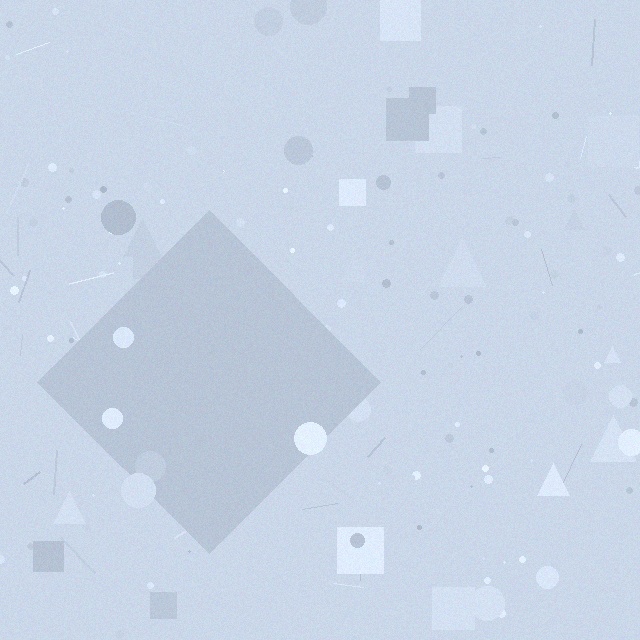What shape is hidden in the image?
A diamond is hidden in the image.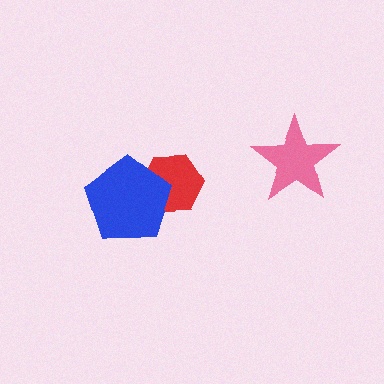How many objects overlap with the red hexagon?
1 object overlaps with the red hexagon.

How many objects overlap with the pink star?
0 objects overlap with the pink star.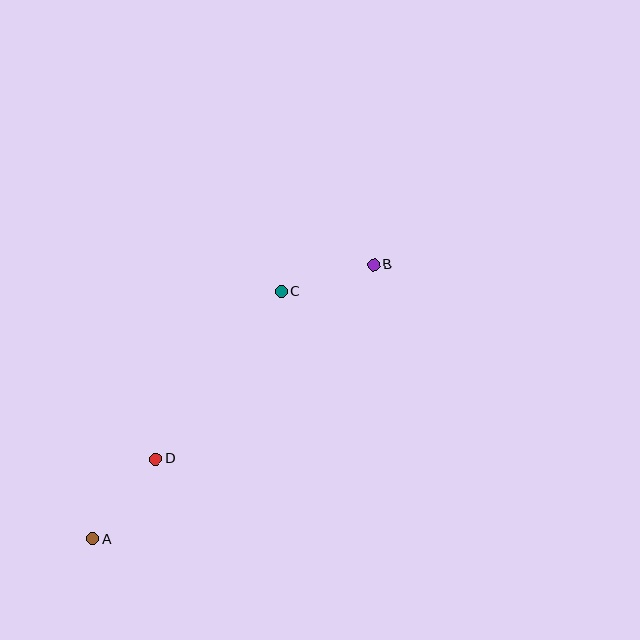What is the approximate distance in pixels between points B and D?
The distance between B and D is approximately 291 pixels.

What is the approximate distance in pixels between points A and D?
The distance between A and D is approximately 102 pixels.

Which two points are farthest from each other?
Points A and B are farthest from each other.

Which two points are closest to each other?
Points B and C are closest to each other.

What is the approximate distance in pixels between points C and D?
The distance between C and D is approximately 209 pixels.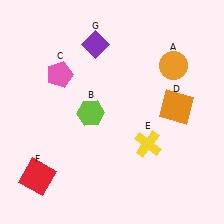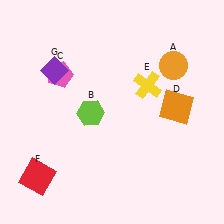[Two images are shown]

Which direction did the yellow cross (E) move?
The yellow cross (E) moved up.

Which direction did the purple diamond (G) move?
The purple diamond (G) moved left.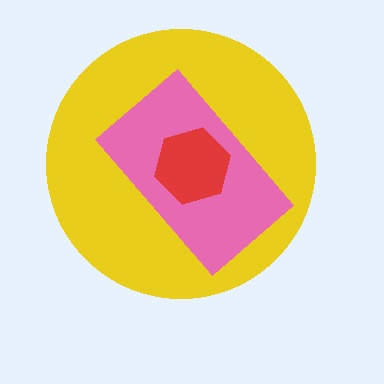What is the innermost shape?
The red hexagon.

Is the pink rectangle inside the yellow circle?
Yes.